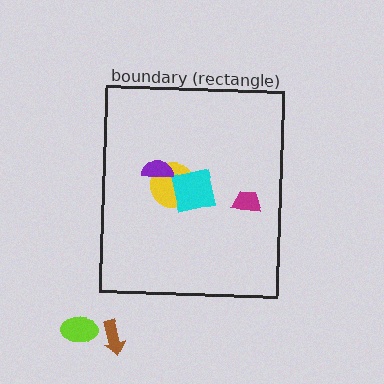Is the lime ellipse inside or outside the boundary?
Outside.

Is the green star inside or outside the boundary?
Inside.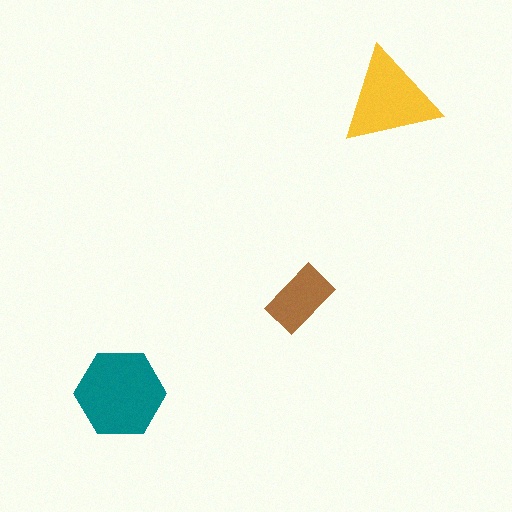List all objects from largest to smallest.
The teal hexagon, the yellow triangle, the brown rectangle.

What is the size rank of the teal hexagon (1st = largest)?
1st.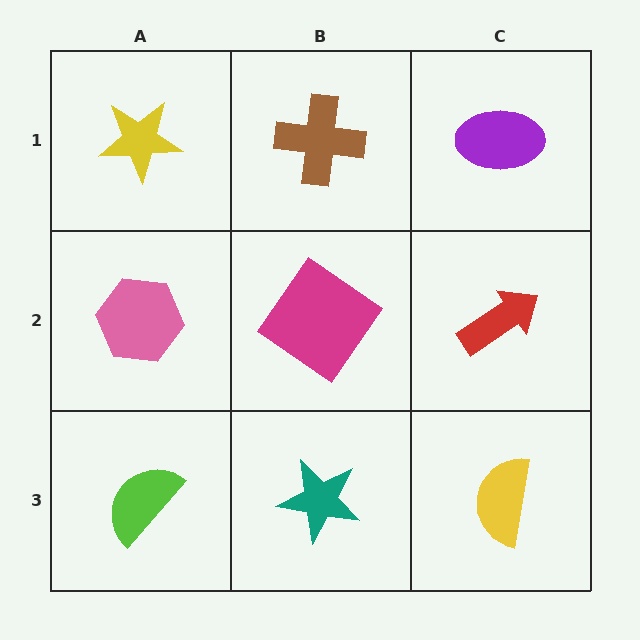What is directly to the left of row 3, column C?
A teal star.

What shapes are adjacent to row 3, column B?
A magenta diamond (row 2, column B), a lime semicircle (row 3, column A), a yellow semicircle (row 3, column C).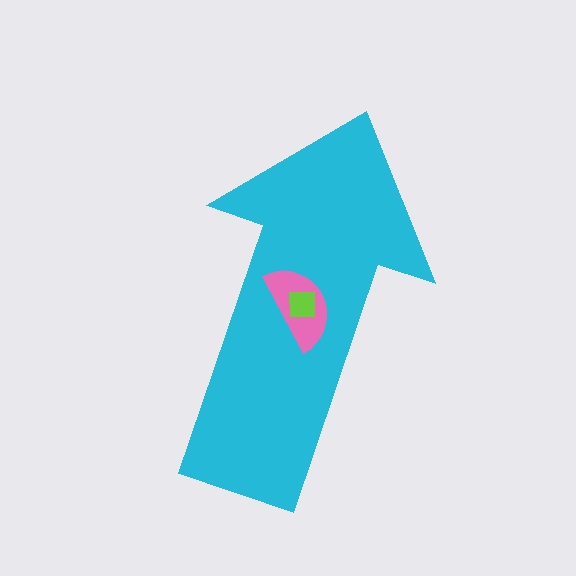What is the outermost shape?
The cyan arrow.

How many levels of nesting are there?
3.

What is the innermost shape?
The lime square.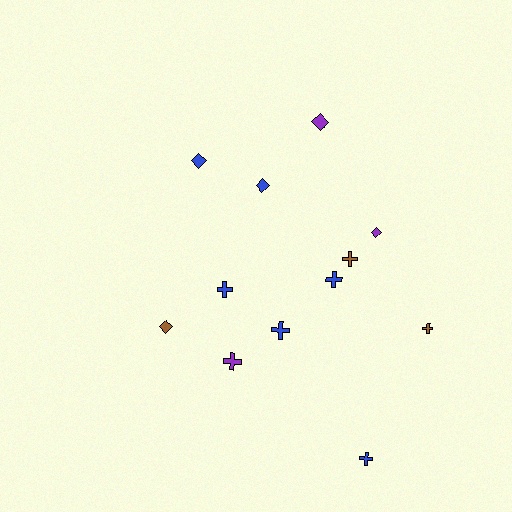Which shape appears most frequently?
Cross, with 7 objects.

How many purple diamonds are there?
There are 2 purple diamonds.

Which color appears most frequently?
Blue, with 6 objects.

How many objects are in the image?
There are 12 objects.